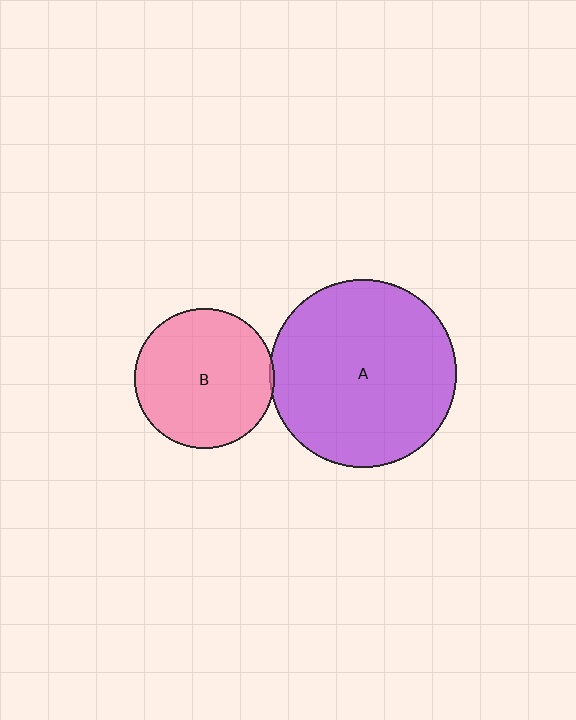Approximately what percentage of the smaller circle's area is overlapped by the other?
Approximately 5%.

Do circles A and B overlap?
Yes.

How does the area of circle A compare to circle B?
Approximately 1.8 times.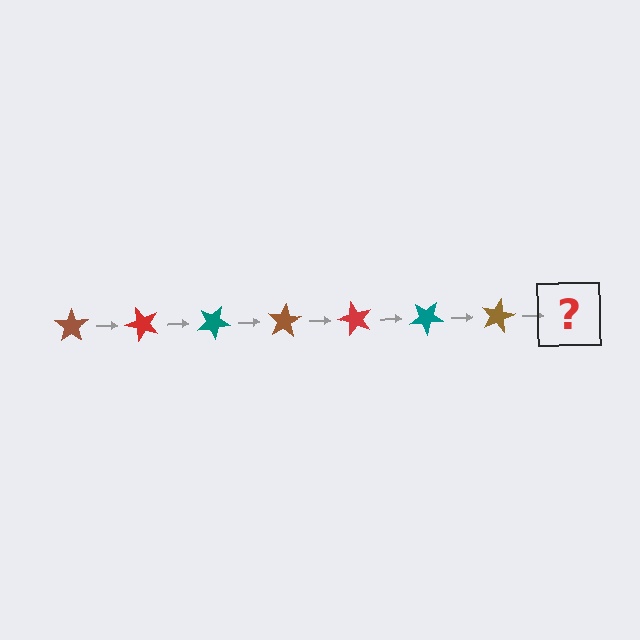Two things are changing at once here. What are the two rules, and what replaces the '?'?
The two rules are that it rotates 50 degrees each step and the color cycles through brown, red, and teal. The '?' should be a red star, rotated 350 degrees from the start.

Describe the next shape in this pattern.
It should be a red star, rotated 350 degrees from the start.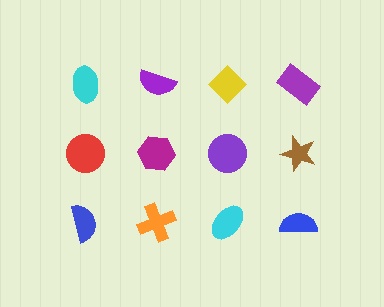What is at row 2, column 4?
A brown star.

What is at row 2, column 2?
A magenta hexagon.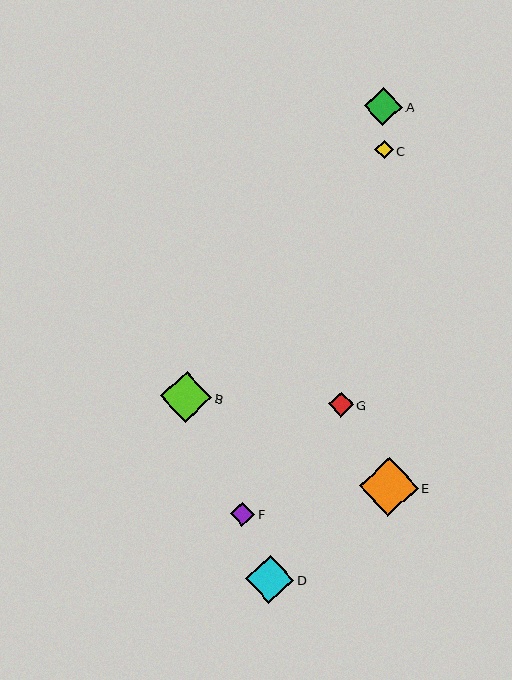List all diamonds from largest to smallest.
From largest to smallest: E, B, D, A, G, F, C.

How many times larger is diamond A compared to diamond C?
Diamond A is approximately 2.1 times the size of diamond C.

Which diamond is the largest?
Diamond E is the largest with a size of approximately 59 pixels.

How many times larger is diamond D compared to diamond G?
Diamond D is approximately 1.9 times the size of diamond G.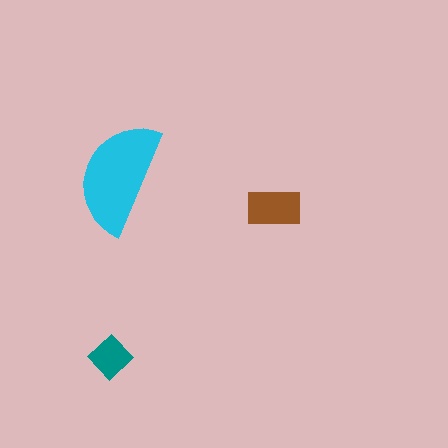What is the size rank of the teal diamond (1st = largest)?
3rd.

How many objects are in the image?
There are 3 objects in the image.